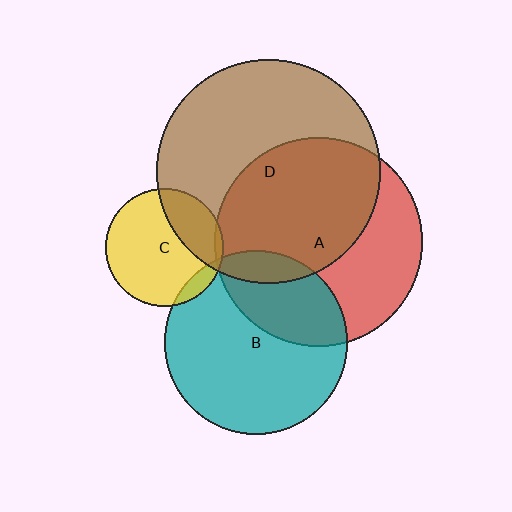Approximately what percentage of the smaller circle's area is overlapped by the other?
Approximately 25%.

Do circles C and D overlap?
Yes.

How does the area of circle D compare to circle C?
Approximately 3.6 times.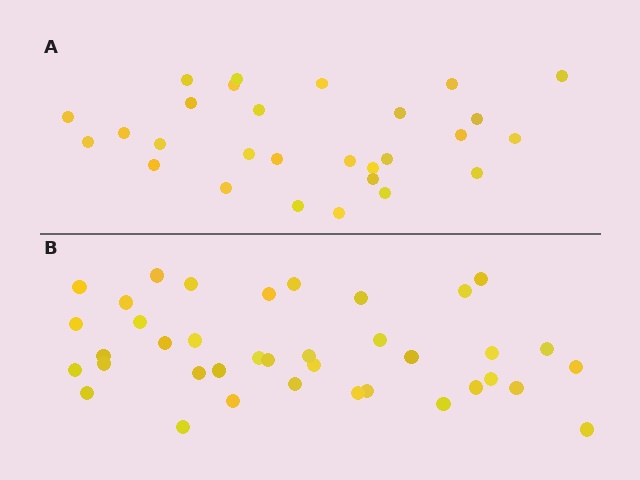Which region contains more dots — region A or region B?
Region B (the bottom region) has more dots.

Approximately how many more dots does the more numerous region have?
Region B has roughly 10 or so more dots than region A.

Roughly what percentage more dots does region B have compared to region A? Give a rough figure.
About 35% more.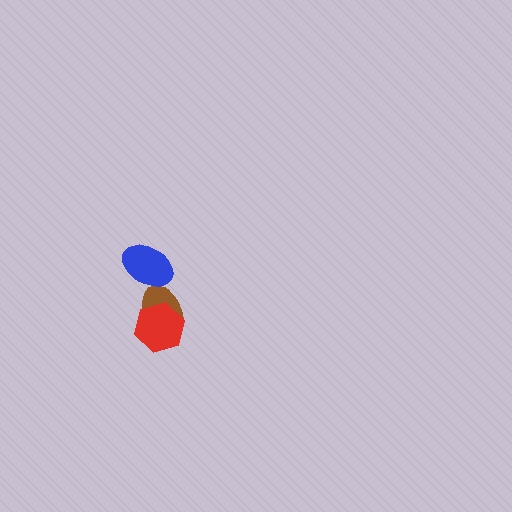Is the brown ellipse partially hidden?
Yes, it is partially covered by another shape.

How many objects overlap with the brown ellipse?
2 objects overlap with the brown ellipse.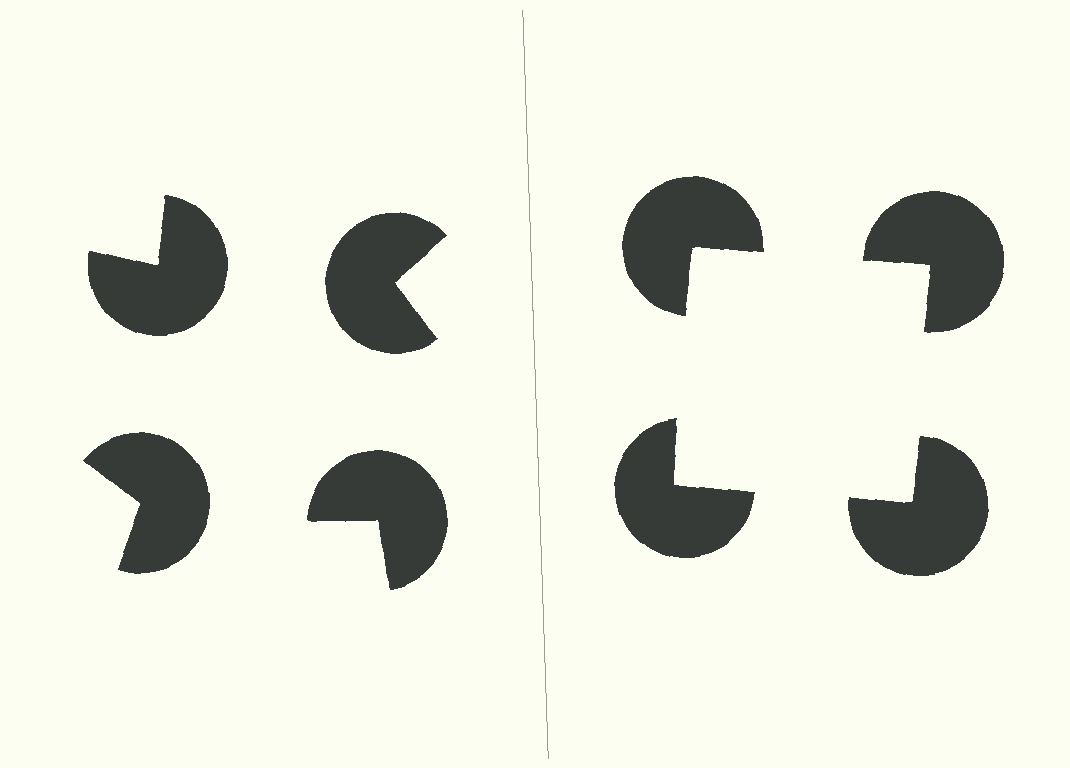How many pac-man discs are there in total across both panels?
8 — 4 on each side.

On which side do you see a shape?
An illusory square appears on the right side. On the left side the wedge cuts are rotated, so no coherent shape forms.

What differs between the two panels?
The pac-man discs are positioned identically on both sides; only the wedge orientations differ. On the right they align to a square; on the left they are misaligned.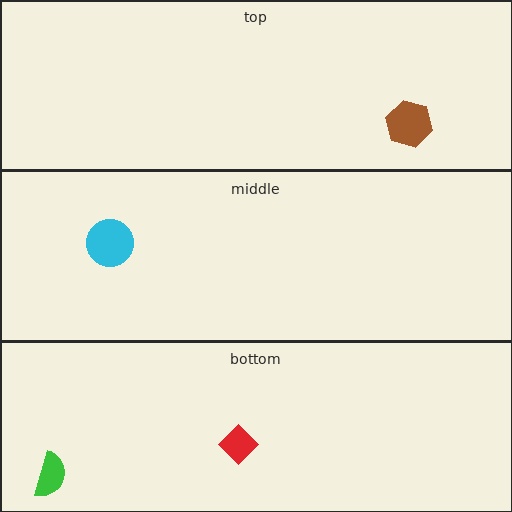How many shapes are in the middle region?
1.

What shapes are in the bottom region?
The red diamond, the green semicircle.